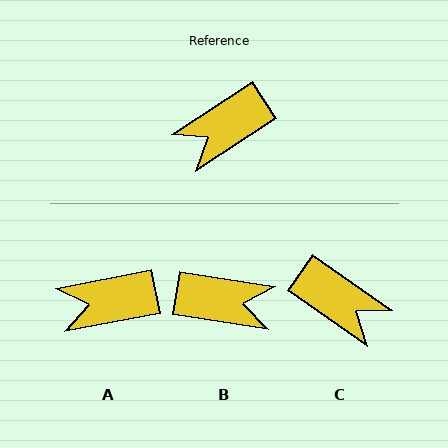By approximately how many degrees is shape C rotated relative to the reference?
Approximately 112 degrees counter-clockwise.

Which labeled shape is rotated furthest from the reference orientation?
B, about 138 degrees away.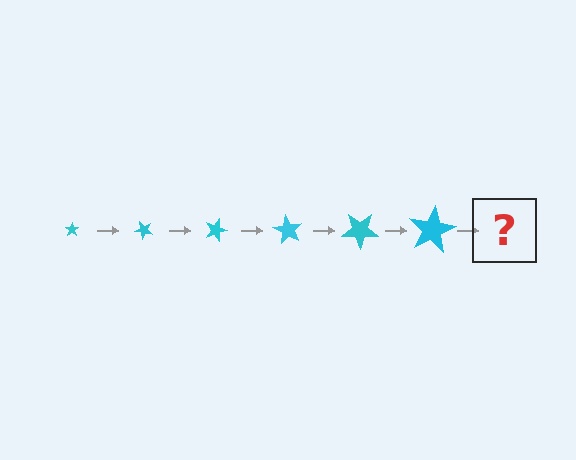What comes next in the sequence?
The next element should be a star, larger than the previous one and rotated 270 degrees from the start.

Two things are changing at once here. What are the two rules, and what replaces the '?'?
The two rules are that the star grows larger each step and it rotates 45 degrees each step. The '?' should be a star, larger than the previous one and rotated 270 degrees from the start.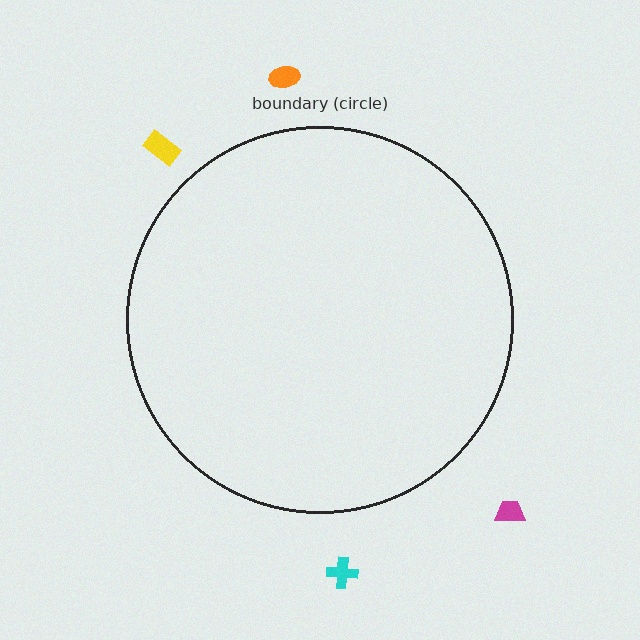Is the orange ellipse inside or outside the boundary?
Outside.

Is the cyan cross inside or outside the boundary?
Outside.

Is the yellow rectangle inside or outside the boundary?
Outside.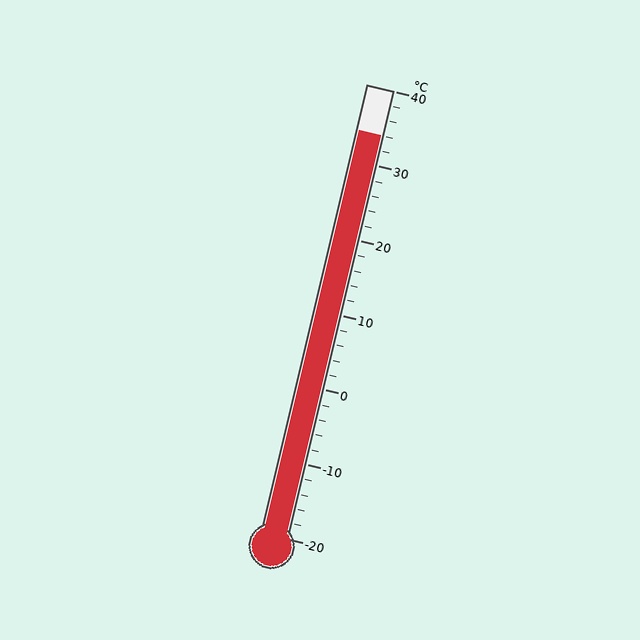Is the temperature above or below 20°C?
The temperature is above 20°C.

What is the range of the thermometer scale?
The thermometer scale ranges from -20°C to 40°C.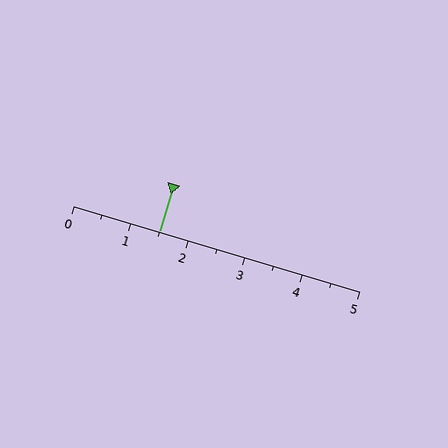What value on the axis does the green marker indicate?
The marker indicates approximately 1.5.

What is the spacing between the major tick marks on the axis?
The major ticks are spaced 1 apart.